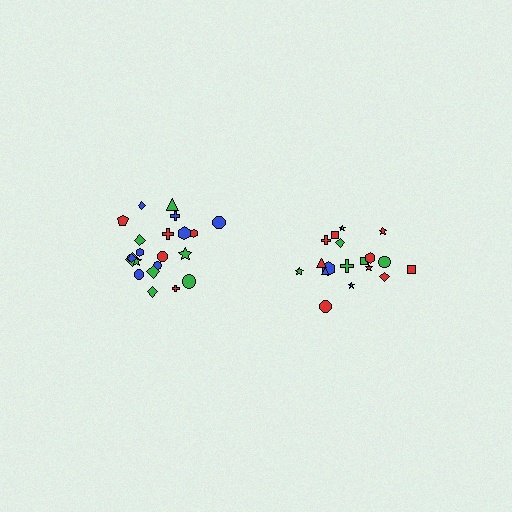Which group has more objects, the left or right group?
The left group.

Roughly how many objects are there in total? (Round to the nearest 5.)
Roughly 40 objects in total.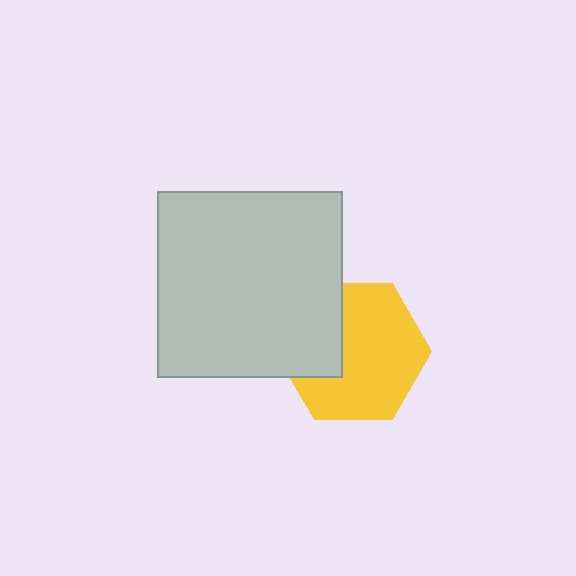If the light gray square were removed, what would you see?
You would see the complete yellow hexagon.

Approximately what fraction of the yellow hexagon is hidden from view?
Roughly 31% of the yellow hexagon is hidden behind the light gray square.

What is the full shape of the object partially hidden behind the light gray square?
The partially hidden object is a yellow hexagon.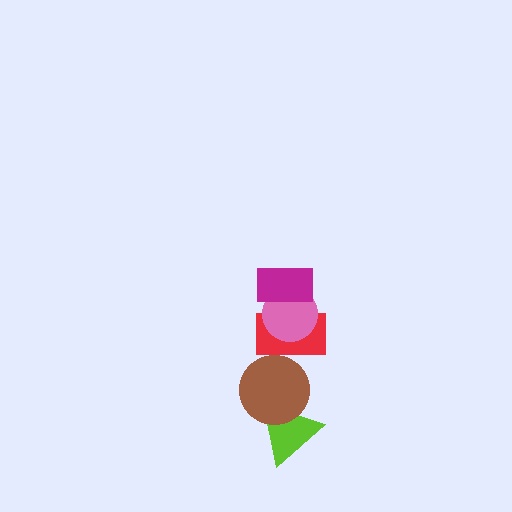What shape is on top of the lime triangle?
The brown circle is on top of the lime triangle.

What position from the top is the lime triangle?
The lime triangle is 5th from the top.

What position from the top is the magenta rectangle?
The magenta rectangle is 1st from the top.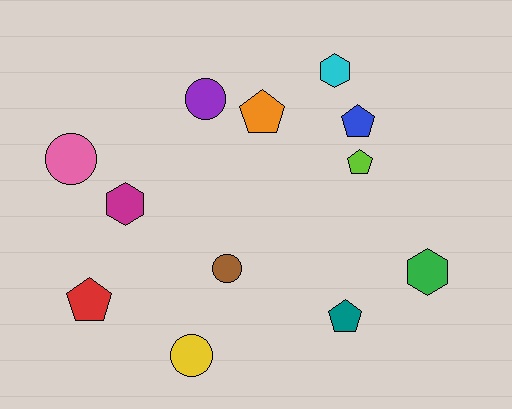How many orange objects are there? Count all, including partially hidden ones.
There is 1 orange object.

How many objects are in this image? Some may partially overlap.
There are 12 objects.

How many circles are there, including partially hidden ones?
There are 4 circles.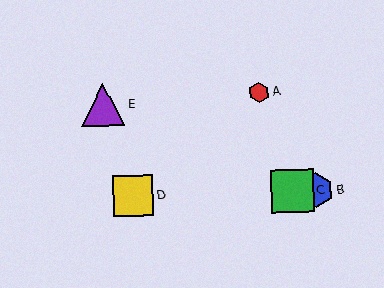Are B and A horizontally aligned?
No, B is at y≈190 and A is at y≈92.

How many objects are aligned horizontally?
3 objects (B, C, D) are aligned horizontally.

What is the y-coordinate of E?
Object E is at y≈105.